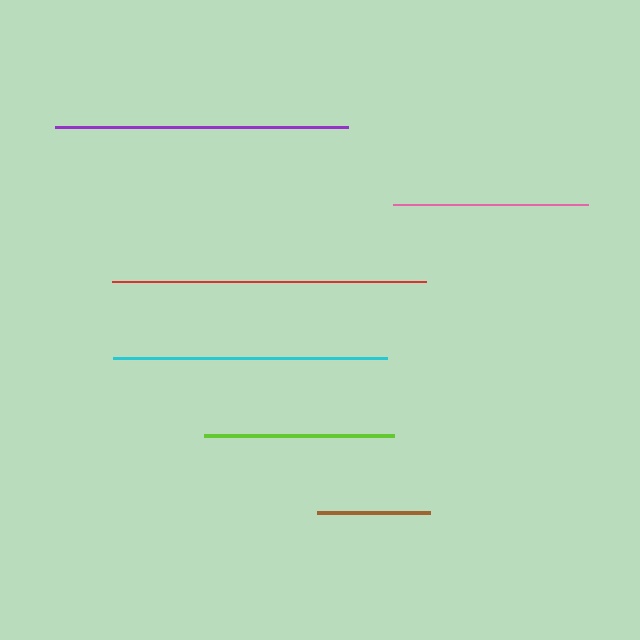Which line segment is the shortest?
The brown line is the shortest at approximately 114 pixels.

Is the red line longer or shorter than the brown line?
The red line is longer than the brown line.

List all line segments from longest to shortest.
From longest to shortest: red, purple, cyan, pink, lime, brown.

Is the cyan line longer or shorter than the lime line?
The cyan line is longer than the lime line.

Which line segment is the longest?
The red line is the longest at approximately 314 pixels.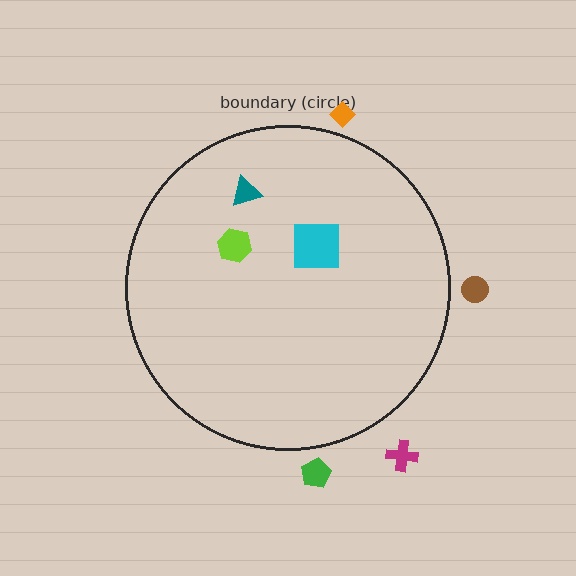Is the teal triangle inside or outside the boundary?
Inside.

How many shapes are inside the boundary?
3 inside, 4 outside.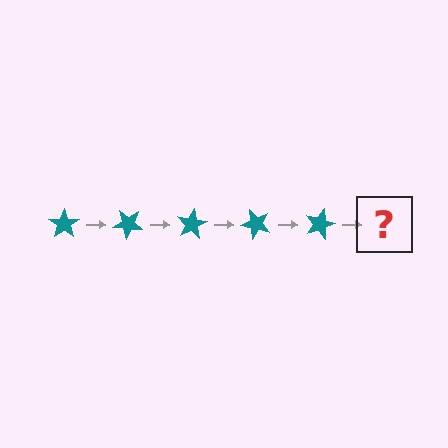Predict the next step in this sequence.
The next step is a teal star rotated 200 degrees.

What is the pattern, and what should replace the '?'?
The pattern is that the star rotates 40 degrees each step. The '?' should be a teal star rotated 200 degrees.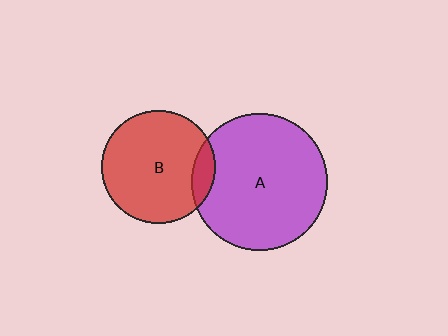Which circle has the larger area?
Circle A (purple).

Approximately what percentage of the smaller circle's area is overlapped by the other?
Approximately 10%.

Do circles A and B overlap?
Yes.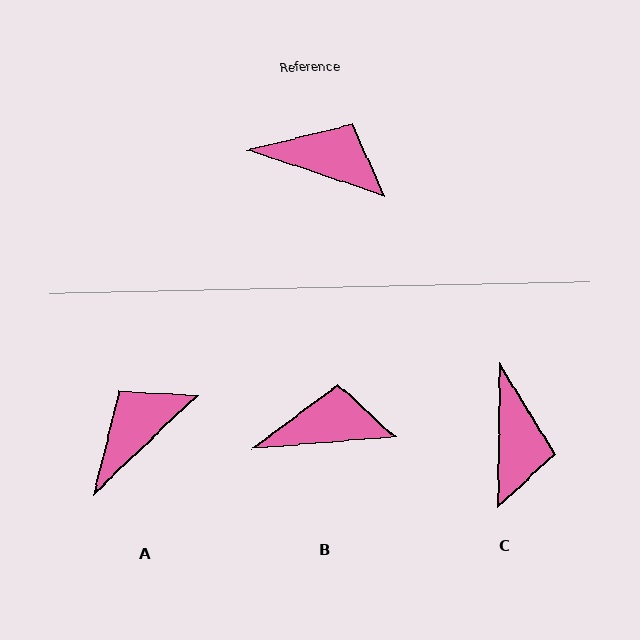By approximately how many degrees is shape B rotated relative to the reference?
Approximately 23 degrees counter-clockwise.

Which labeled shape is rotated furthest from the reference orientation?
C, about 72 degrees away.